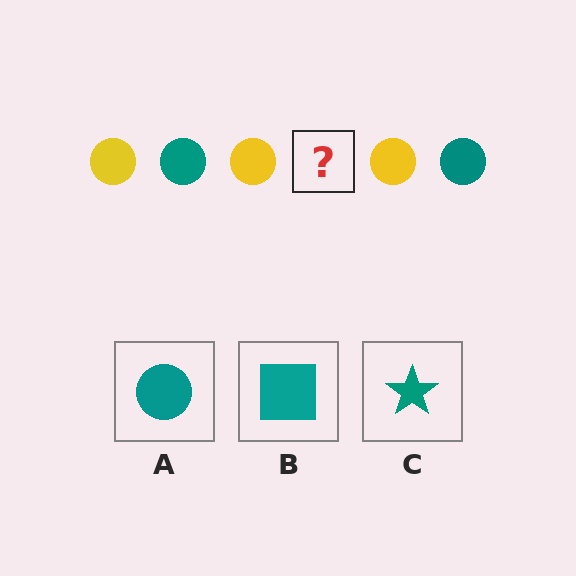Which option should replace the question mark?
Option A.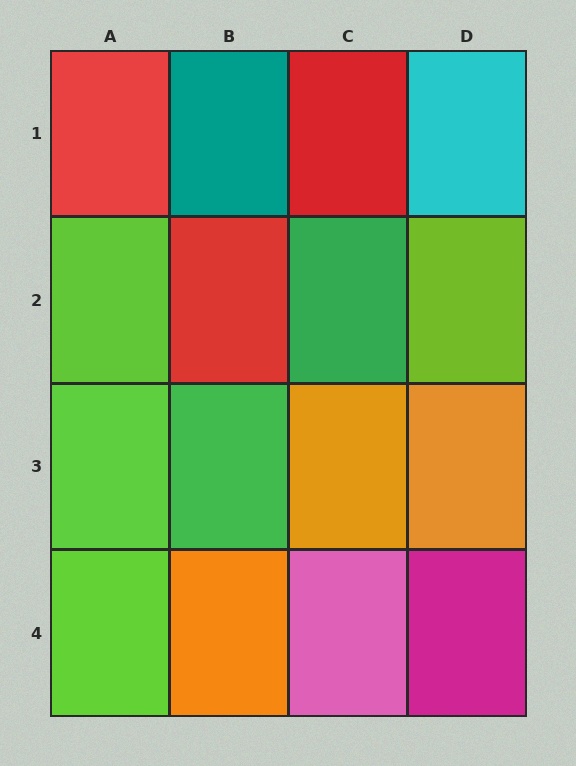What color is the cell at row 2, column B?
Red.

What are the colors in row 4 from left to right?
Lime, orange, pink, magenta.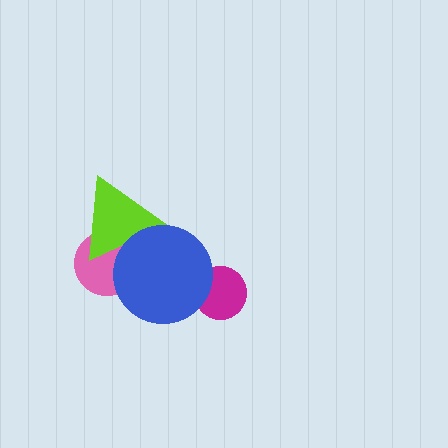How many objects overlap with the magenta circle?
1 object overlaps with the magenta circle.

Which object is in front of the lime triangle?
The blue circle is in front of the lime triangle.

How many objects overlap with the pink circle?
2 objects overlap with the pink circle.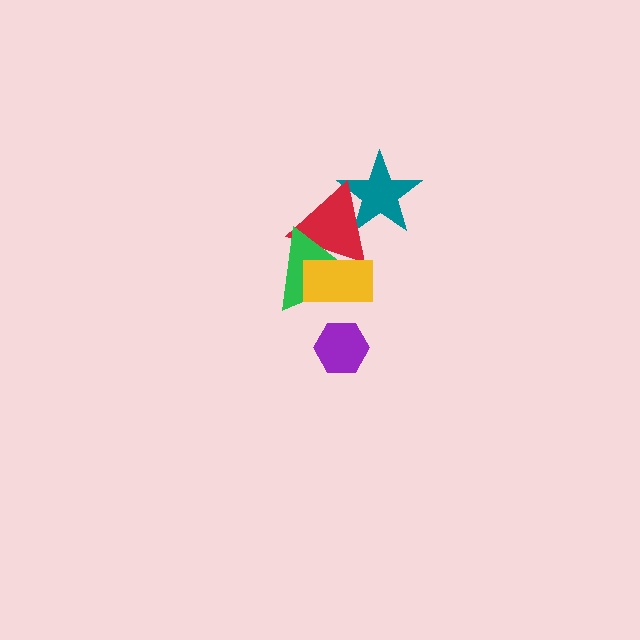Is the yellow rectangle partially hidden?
No, no other shape covers it.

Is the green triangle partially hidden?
Yes, it is partially covered by another shape.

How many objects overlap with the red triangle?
3 objects overlap with the red triangle.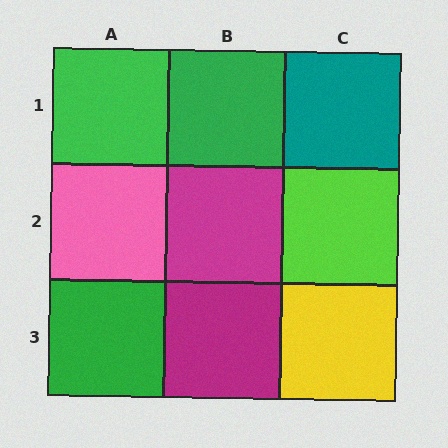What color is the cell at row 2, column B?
Magenta.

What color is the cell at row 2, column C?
Lime.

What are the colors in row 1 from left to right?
Green, green, teal.